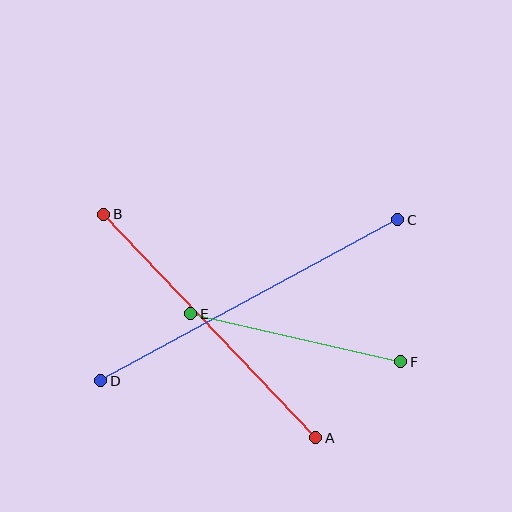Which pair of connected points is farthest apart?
Points C and D are farthest apart.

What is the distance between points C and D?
The distance is approximately 338 pixels.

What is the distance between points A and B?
The distance is approximately 308 pixels.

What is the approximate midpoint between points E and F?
The midpoint is at approximately (296, 338) pixels.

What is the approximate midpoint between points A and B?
The midpoint is at approximately (210, 326) pixels.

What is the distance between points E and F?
The distance is approximately 216 pixels.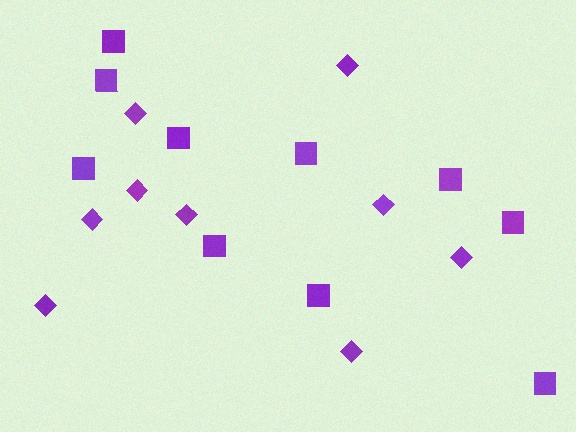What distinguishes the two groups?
There are 2 groups: one group of diamonds (9) and one group of squares (10).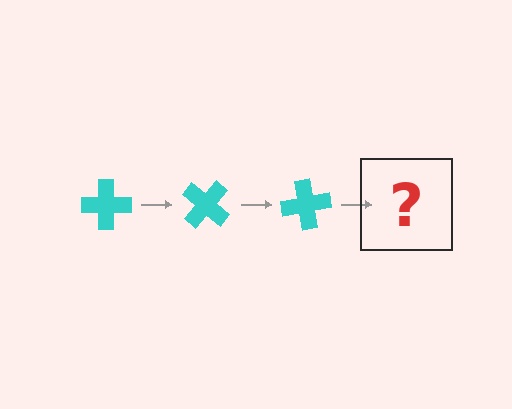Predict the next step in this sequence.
The next step is a cyan cross rotated 120 degrees.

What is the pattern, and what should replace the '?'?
The pattern is that the cross rotates 40 degrees each step. The '?' should be a cyan cross rotated 120 degrees.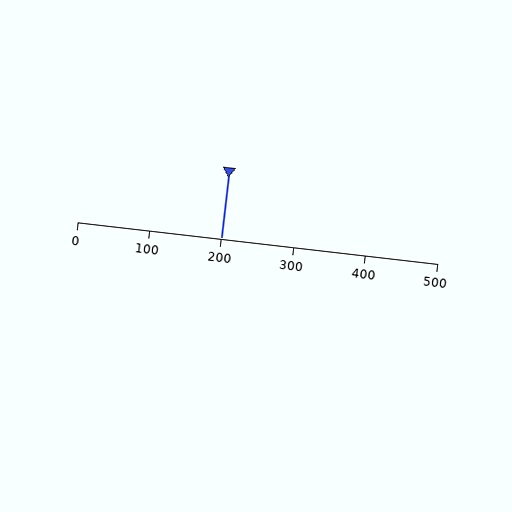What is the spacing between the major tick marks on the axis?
The major ticks are spaced 100 apart.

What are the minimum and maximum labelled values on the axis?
The axis runs from 0 to 500.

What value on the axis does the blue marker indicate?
The marker indicates approximately 200.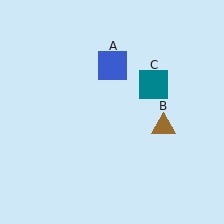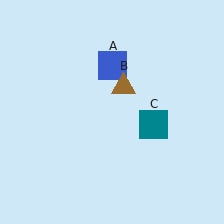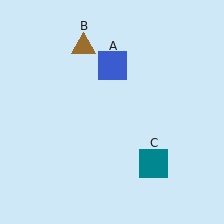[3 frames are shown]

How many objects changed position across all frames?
2 objects changed position: brown triangle (object B), teal square (object C).